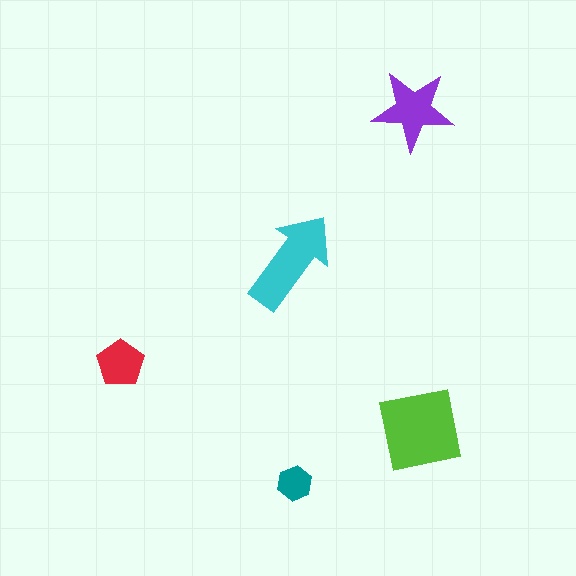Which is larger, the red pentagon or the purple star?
The purple star.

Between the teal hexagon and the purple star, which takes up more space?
The purple star.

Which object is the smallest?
The teal hexagon.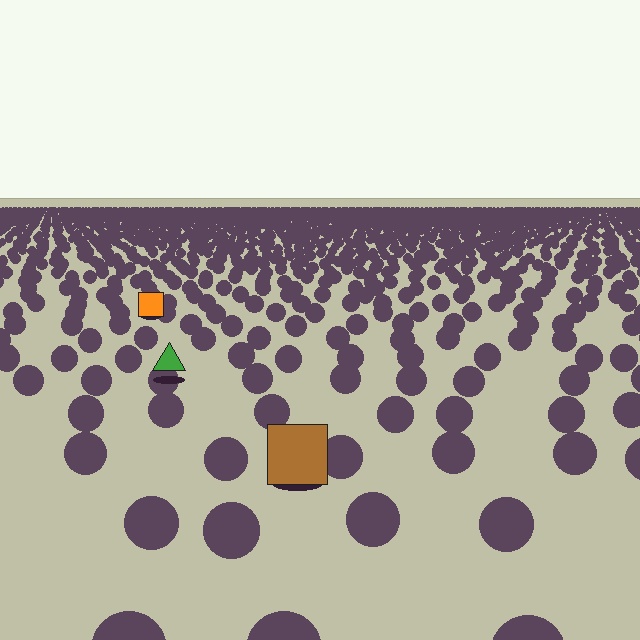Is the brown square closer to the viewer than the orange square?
Yes. The brown square is closer — you can tell from the texture gradient: the ground texture is coarser near it.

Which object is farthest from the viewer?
The orange square is farthest from the viewer. It appears smaller and the ground texture around it is denser.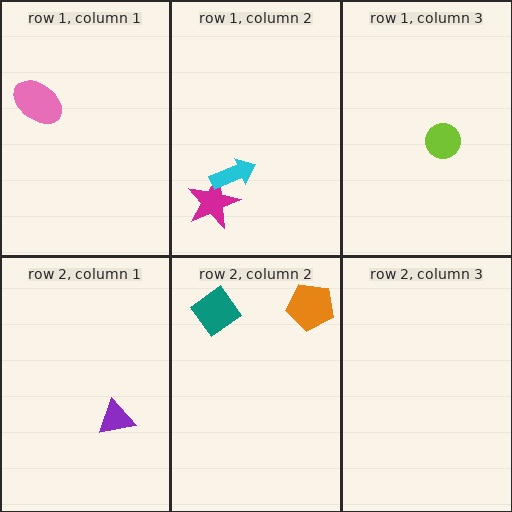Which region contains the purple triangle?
The row 2, column 1 region.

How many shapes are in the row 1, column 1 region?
1.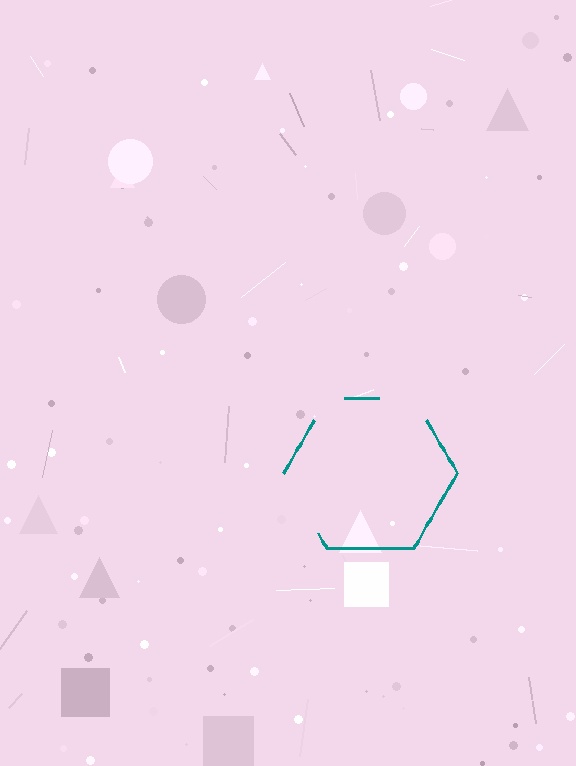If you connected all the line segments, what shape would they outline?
They would outline a hexagon.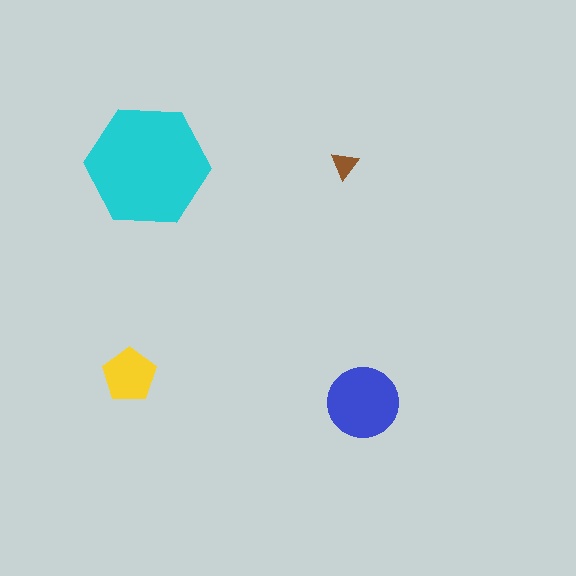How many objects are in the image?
There are 4 objects in the image.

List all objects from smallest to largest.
The brown triangle, the yellow pentagon, the blue circle, the cyan hexagon.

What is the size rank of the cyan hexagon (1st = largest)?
1st.